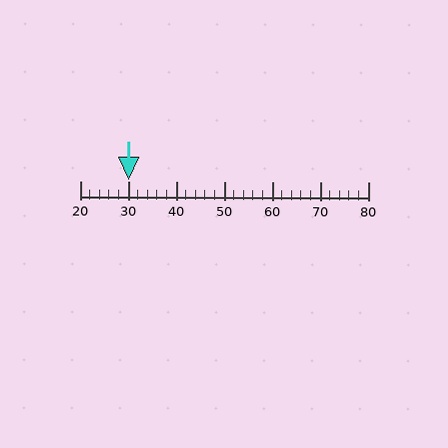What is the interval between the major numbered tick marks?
The major tick marks are spaced 10 units apart.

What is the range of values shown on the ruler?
The ruler shows values from 20 to 80.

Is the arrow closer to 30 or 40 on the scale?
The arrow is closer to 30.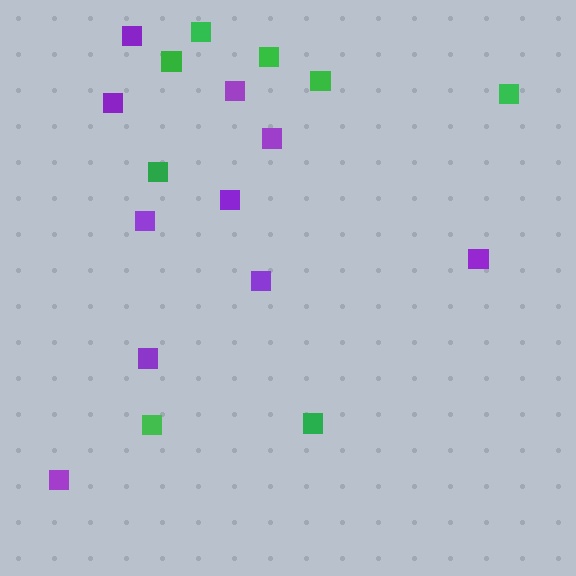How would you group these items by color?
There are 2 groups: one group of green squares (8) and one group of purple squares (10).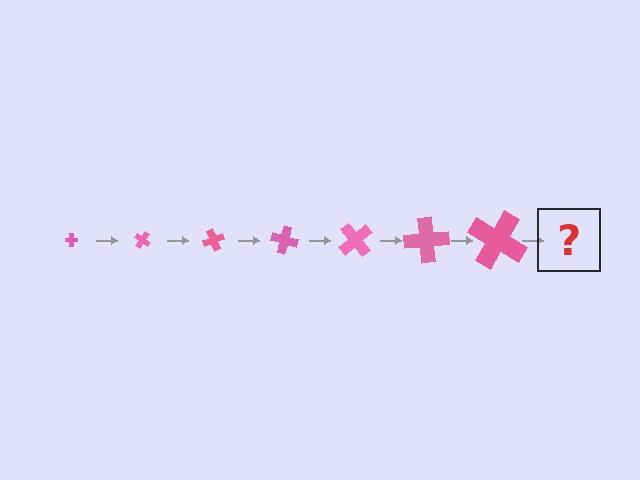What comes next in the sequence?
The next element should be a cross, larger than the previous one and rotated 245 degrees from the start.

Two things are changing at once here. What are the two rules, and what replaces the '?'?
The two rules are that the cross grows larger each step and it rotates 35 degrees each step. The '?' should be a cross, larger than the previous one and rotated 245 degrees from the start.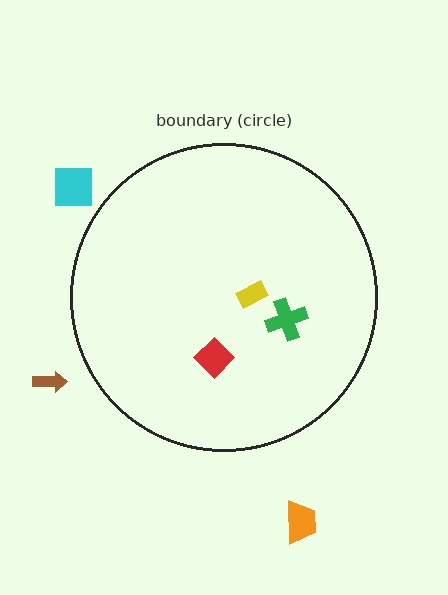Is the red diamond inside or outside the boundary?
Inside.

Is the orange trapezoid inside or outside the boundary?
Outside.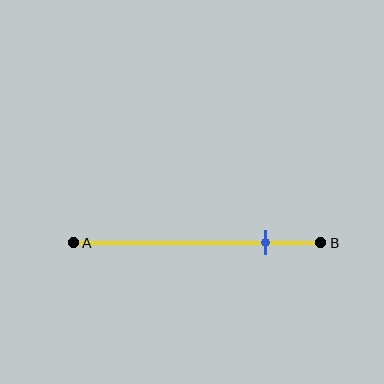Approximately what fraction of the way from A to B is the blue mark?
The blue mark is approximately 80% of the way from A to B.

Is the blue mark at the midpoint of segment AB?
No, the mark is at about 80% from A, not at the 50% midpoint.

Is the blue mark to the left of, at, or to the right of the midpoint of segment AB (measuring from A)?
The blue mark is to the right of the midpoint of segment AB.